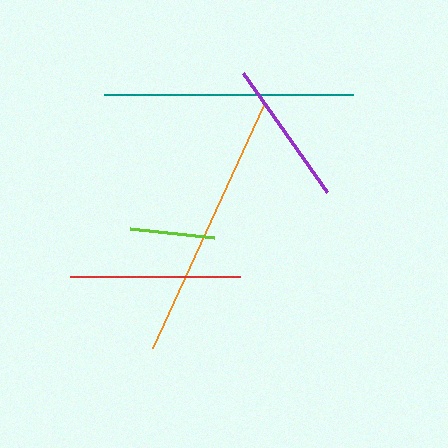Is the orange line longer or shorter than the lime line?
The orange line is longer than the lime line.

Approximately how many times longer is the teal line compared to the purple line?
The teal line is approximately 1.7 times the length of the purple line.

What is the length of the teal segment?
The teal segment is approximately 249 pixels long.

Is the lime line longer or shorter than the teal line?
The teal line is longer than the lime line.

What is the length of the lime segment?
The lime segment is approximately 84 pixels long.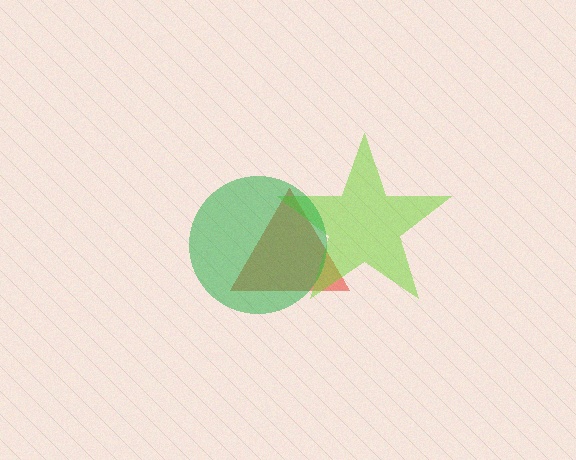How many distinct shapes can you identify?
There are 3 distinct shapes: a red triangle, a lime star, a green circle.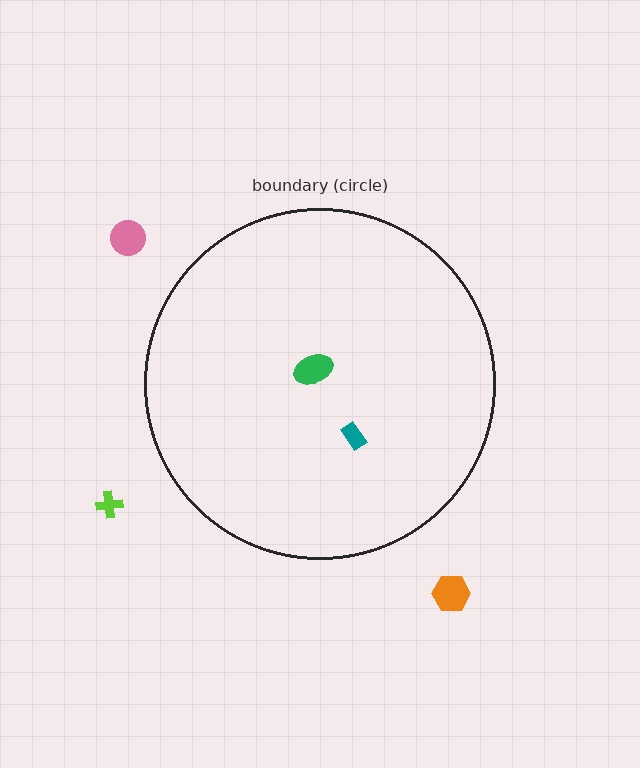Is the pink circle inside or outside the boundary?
Outside.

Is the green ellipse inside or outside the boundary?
Inside.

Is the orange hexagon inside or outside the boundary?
Outside.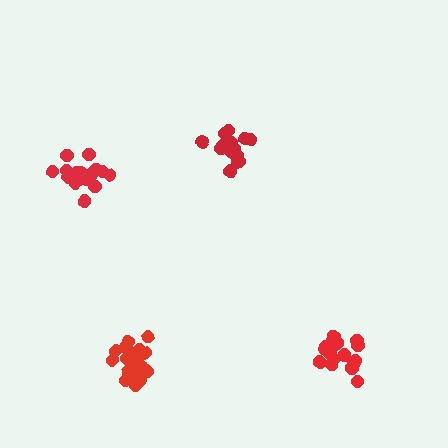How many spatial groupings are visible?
There are 4 spatial groupings.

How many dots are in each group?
Group 1: 21 dots, Group 2: 18 dots, Group 3: 16 dots, Group 4: 17 dots (72 total).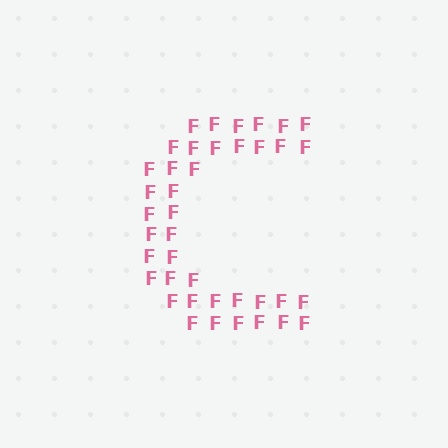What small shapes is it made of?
It is made of small letter F's.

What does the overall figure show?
The overall figure shows the letter C.